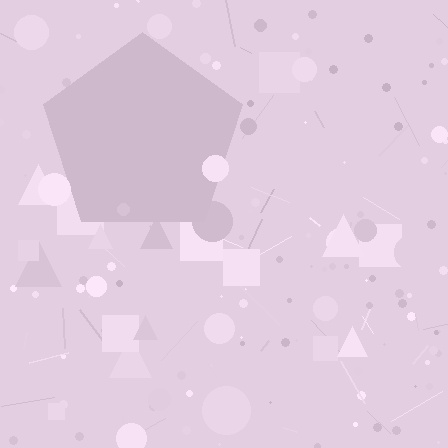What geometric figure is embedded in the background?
A pentagon is embedded in the background.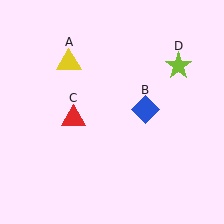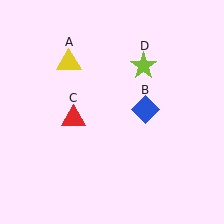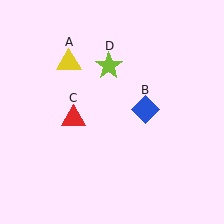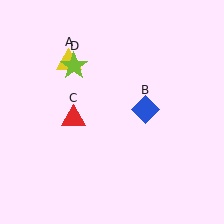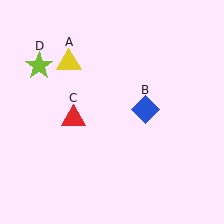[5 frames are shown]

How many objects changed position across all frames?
1 object changed position: lime star (object D).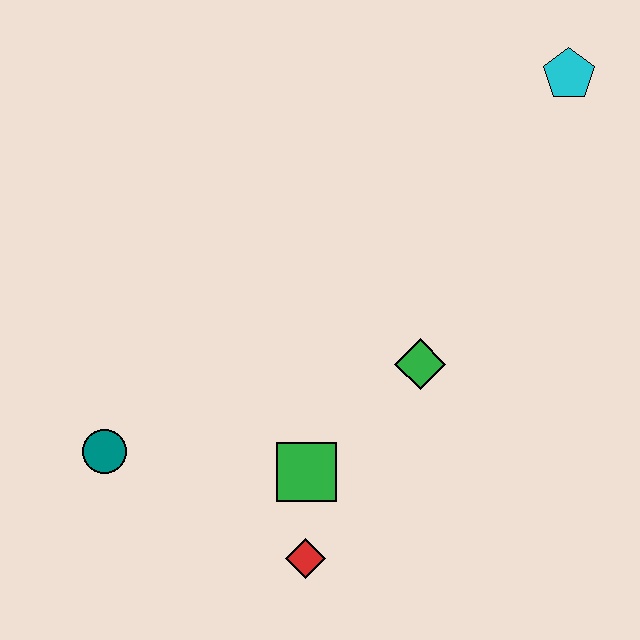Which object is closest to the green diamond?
The green square is closest to the green diamond.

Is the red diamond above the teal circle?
No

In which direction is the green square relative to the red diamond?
The green square is above the red diamond.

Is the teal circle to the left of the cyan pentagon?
Yes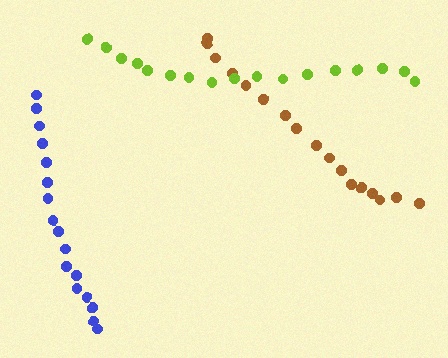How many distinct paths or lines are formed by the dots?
There are 3 distinct paths.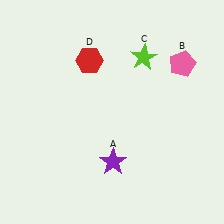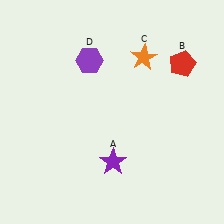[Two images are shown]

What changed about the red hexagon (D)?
In Image 1, D is red. In Image 2, it changed to purple.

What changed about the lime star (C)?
In Image 1, C is lime. In Image 2, it changed to orange.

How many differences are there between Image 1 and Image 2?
There are 3 differences between the two images.